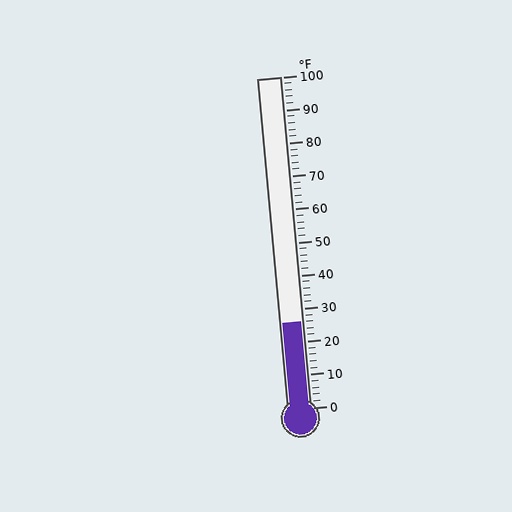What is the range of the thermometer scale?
The thermometer scale ranges from 0°F to 100°F.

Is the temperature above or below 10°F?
The temperature is above 10°F.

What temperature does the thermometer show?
The thermometer shows approximately 26°F.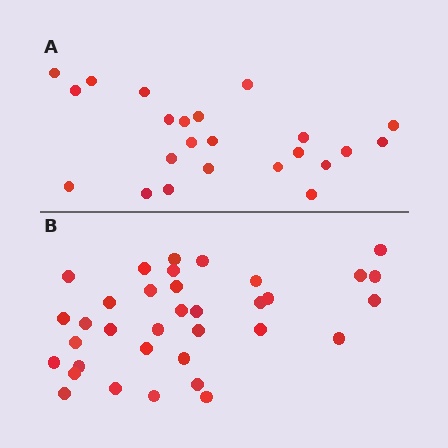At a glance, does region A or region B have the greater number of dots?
Region B (the bottom region) has more dots.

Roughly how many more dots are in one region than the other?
Region B has roughly 12 or so more dots than region A.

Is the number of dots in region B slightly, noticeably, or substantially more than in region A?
Region B has substantially more. The ratio is roughly 1.5 to 1.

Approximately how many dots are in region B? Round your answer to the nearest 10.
About 40 dots. (The exact count is 35, which rounds to 40.)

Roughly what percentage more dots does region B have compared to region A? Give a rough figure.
About 50% more.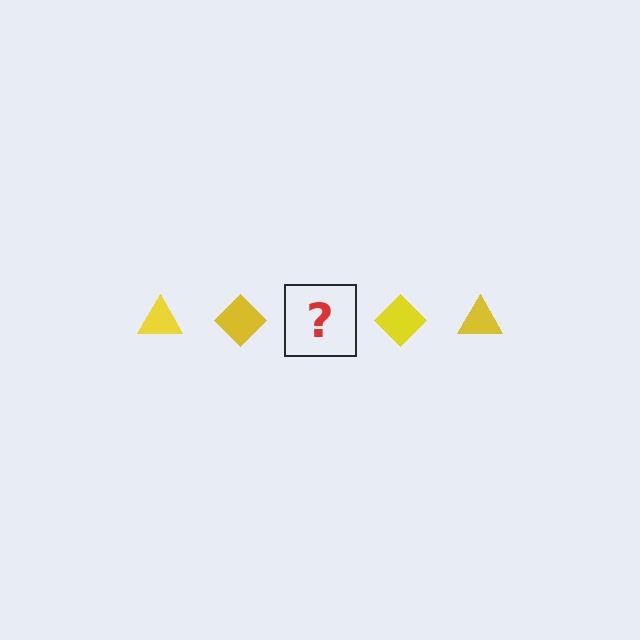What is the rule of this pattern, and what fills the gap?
The rule is that the pattern cycles through triangle, diamond shapes in yellow. The gap should be filled with a yellow triangle.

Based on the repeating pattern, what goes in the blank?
The blank should be a yellow triangle.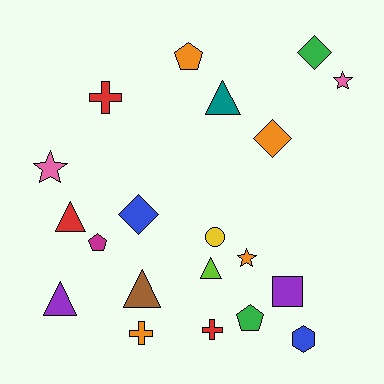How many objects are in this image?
There are 20 objects.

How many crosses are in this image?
There are 3 crosses.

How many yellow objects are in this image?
There is 1 yellow object.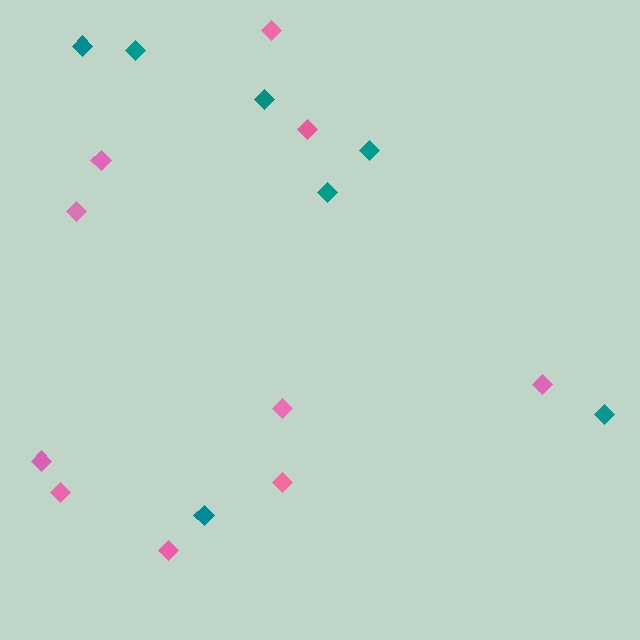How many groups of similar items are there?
There are 2 groups: one group of pink diamonds (10) and one group of teal diamonds (7).